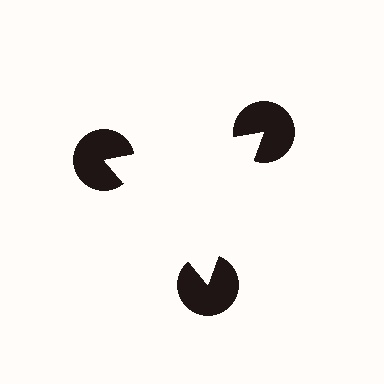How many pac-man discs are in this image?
There are 3 — one at each vertex of the illusory triangle.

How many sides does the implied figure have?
3 sides.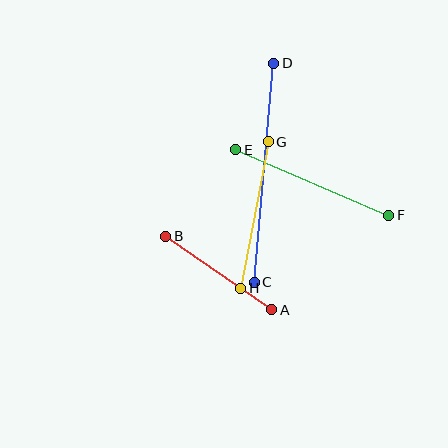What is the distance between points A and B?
The distance is approximately 129 pixels.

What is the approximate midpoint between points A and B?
The midpoint is at approximately (219, 273) pixels.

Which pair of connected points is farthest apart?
Points C and D are farthest apart.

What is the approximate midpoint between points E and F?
The midpoint is at approximately (312, 182) pixels.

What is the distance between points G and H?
The distance is approximately 149 pixels.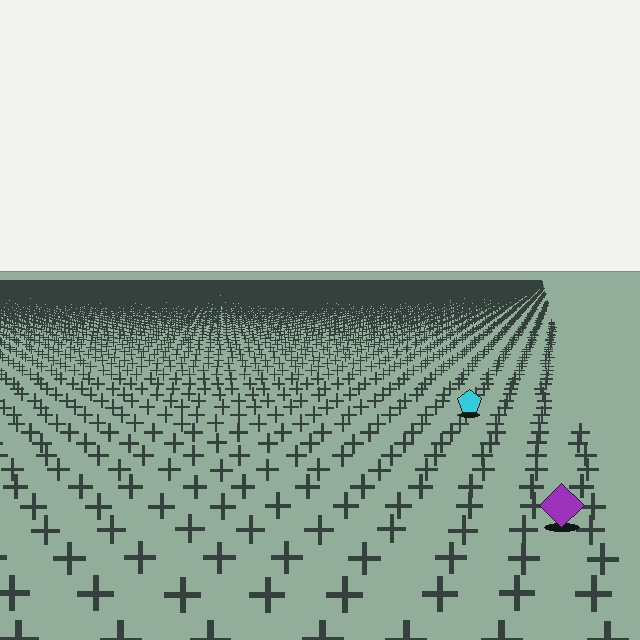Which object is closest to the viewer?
The purple diamond is closest. The texture marks near it are larger and more spread out.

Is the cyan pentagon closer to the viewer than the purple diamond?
No. The purple diamond is closer — you can tell from the texture gradient: the ground texture is coarser near it.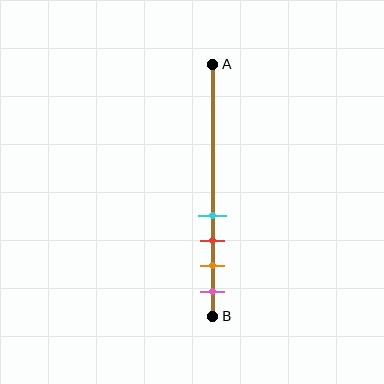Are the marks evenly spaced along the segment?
Yes, the marks are approximately evenly spaced.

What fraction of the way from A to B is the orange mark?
The orange mark is approximately 80% (0.8) of the way from A to B.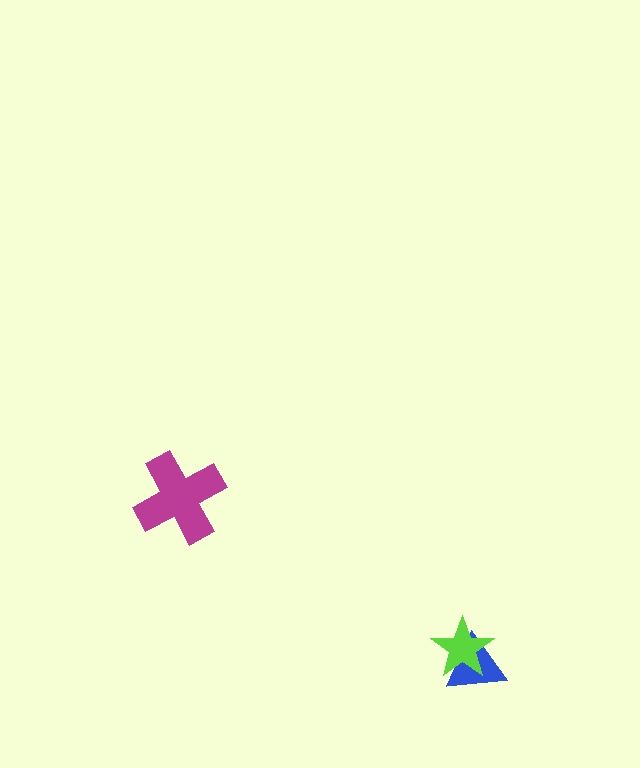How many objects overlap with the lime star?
1 object overlaps with the lime star.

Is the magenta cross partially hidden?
No, no other shape covers it.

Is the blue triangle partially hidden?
Yes, it is partially covered by another shape.